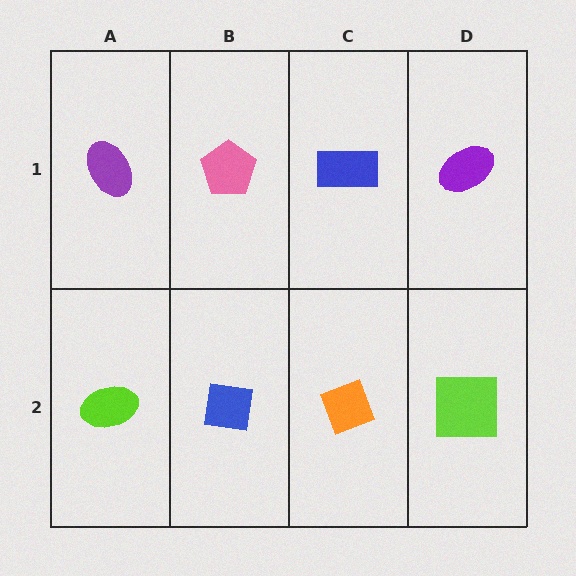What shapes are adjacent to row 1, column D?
A lime square (row 2, column D), a blue rectangle (row 1, column C).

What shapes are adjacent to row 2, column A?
A purple ellipse (row 1, column A), a blue square (row 2, column B).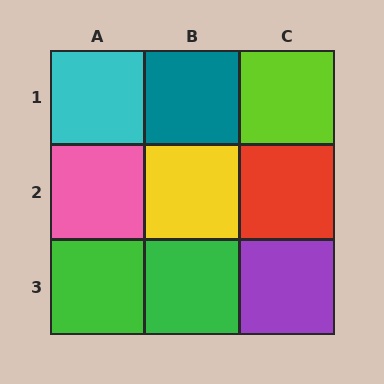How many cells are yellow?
1 cell is yellow.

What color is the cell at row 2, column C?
Red.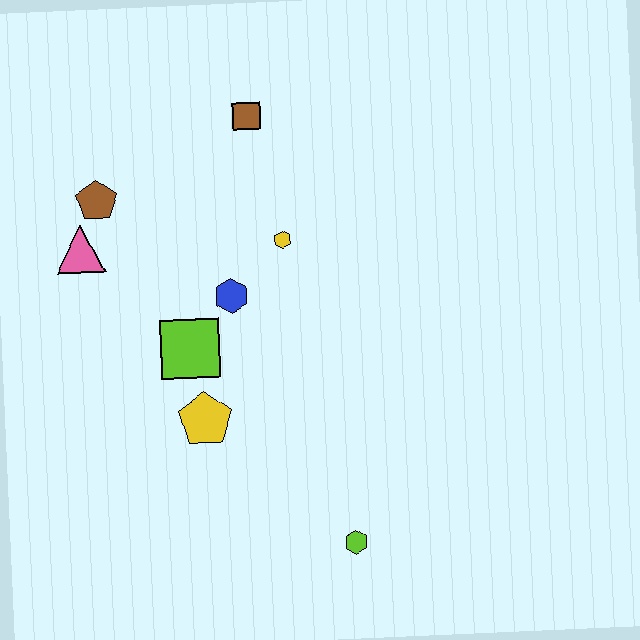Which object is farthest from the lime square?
The lime hexagon is farthest from the lime square.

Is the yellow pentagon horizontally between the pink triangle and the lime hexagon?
Yes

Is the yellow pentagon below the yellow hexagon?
Yes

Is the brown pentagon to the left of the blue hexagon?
Yes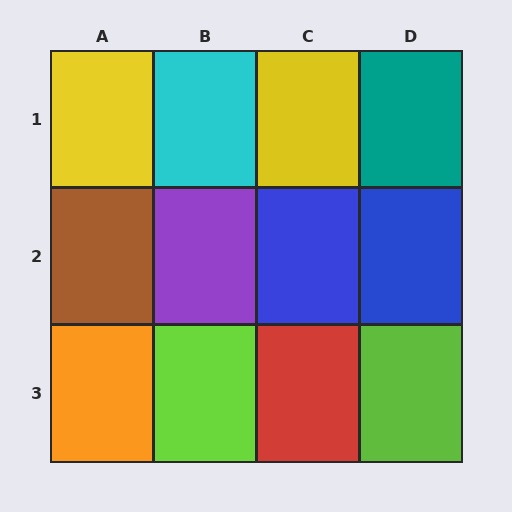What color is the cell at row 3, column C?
Red.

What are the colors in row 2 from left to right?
Brown, purple, blue, blue.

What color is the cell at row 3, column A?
Orange.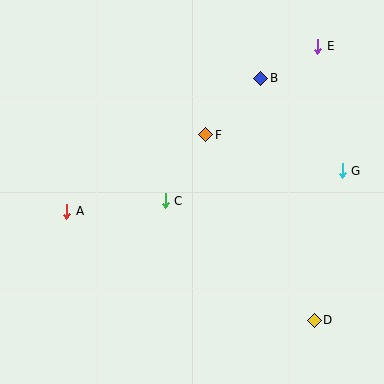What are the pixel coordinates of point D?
Point D is at (314, 320).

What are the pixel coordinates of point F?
Point F is at (206, 135).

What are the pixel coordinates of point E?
Point E is at (318, 46).